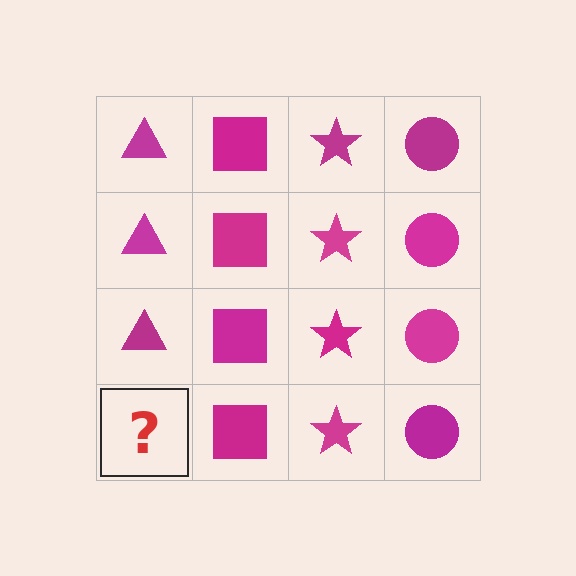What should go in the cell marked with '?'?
The missing cell should contain a magenta triangle.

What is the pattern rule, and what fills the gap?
The rule is that each column has a consistent shape. The gap should be filled with a magenta triangle.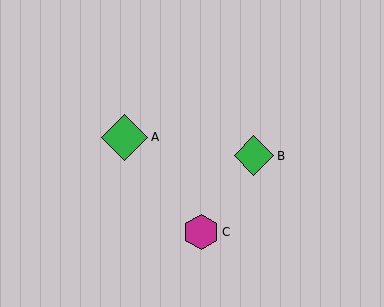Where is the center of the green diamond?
The center of the green diamond is at (254, 156).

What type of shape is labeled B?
Shape B is a green diamond.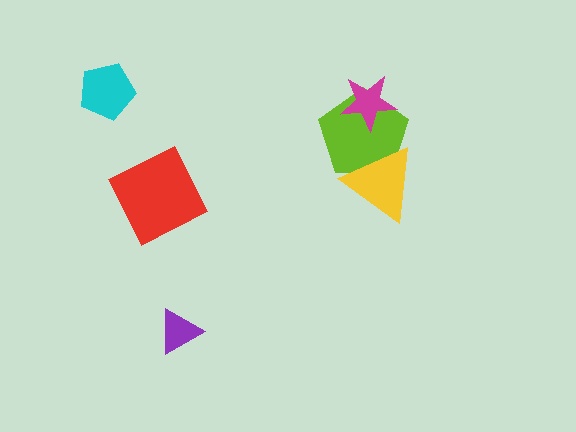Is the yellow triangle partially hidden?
No, no other shape covers it.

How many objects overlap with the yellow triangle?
1 object overlaps with the yellow triangle.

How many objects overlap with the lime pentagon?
2 objects overlap with the lime pentagon.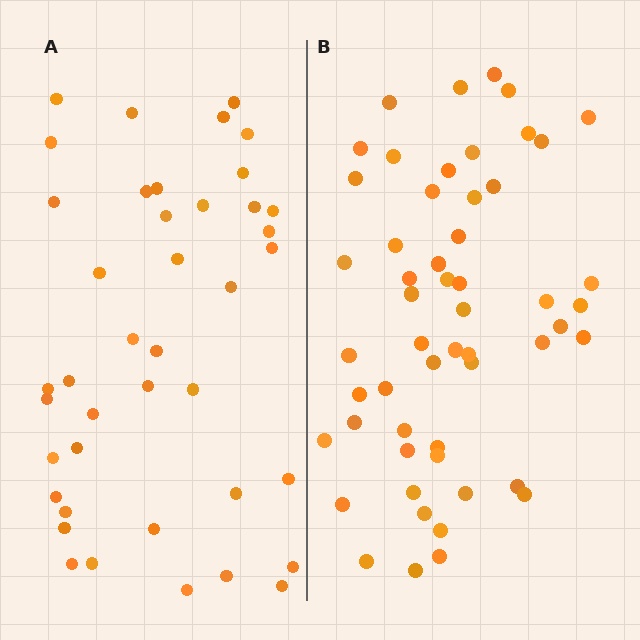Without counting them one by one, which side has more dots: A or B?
Region B (the right region) has more dots.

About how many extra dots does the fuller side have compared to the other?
Region B has approximately 15 more dots than region A.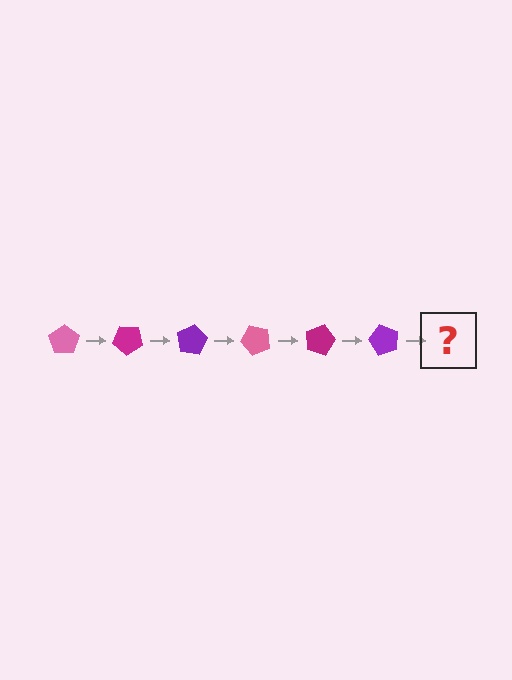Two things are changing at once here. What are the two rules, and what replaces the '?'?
The two rules are that it rotates 40 degrees each step and the color cycles through pink, magenta, and purple. The '?' should be a pink pentagon, rotated 240 degrees from the start.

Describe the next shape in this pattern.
It should be a pink pentagon, rotated 240 degrees from the start.